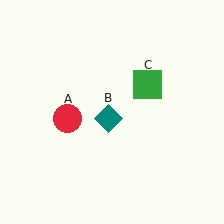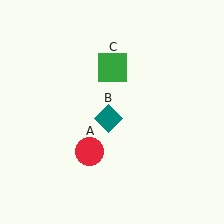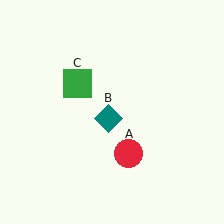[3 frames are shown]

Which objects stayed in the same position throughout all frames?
Teal diamond (object B) remained stationary.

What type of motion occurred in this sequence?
The red circle (object A), green square (object C) rotated counterclockwise around the center of the scene.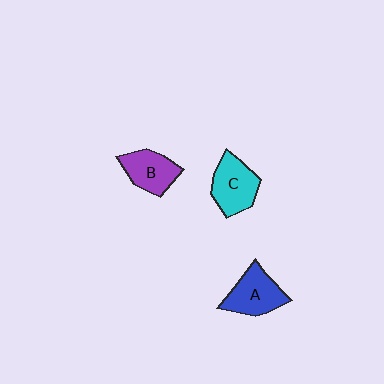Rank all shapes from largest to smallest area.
From largest to smallest: C (cyan), A (blue), B (purple).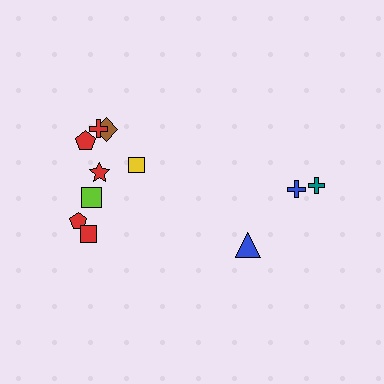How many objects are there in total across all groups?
There are 11 objects.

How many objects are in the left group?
There are 8 objects.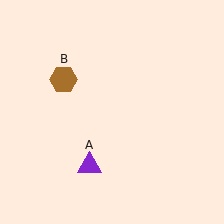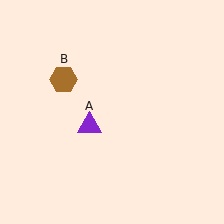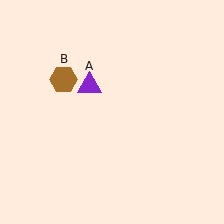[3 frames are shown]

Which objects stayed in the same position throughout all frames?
Brown hexagon (object B) remained stationary.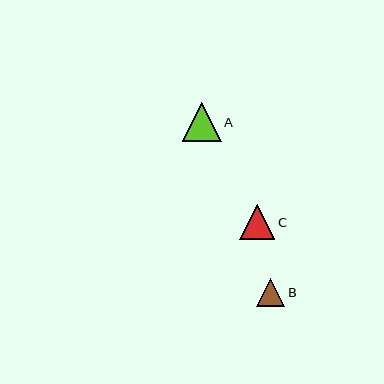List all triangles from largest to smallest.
From largest to smallest: A, C, B.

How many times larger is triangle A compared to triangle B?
Triangle A is approximately 1.4 times the size of triangle B.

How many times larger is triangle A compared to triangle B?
Triangle A is approximately 1.4 times the size of triangle B.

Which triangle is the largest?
Triangle A is the largest with a size of approximately 38 pixels.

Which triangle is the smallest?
Triangle B is the smallest with a size of approximately 28 pixels.